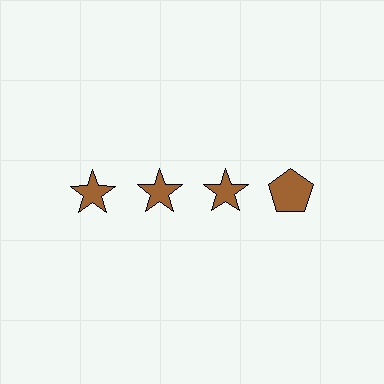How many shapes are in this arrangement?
There are 4 shapes arranged in a grid pattern.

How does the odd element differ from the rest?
It has a different shape: pentagon instead of star.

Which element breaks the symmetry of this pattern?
The brown pentagon in the top row, second from right column breaks the symmetry. All other shapes are brown stars.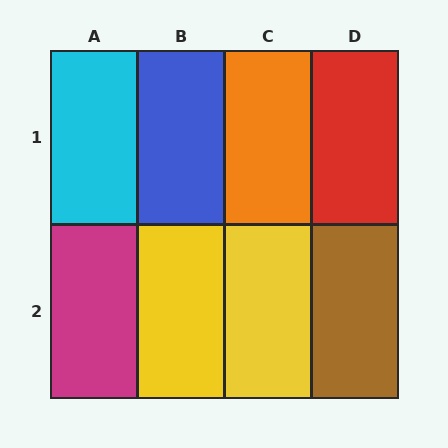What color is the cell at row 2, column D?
Brown.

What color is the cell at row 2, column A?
Magenta.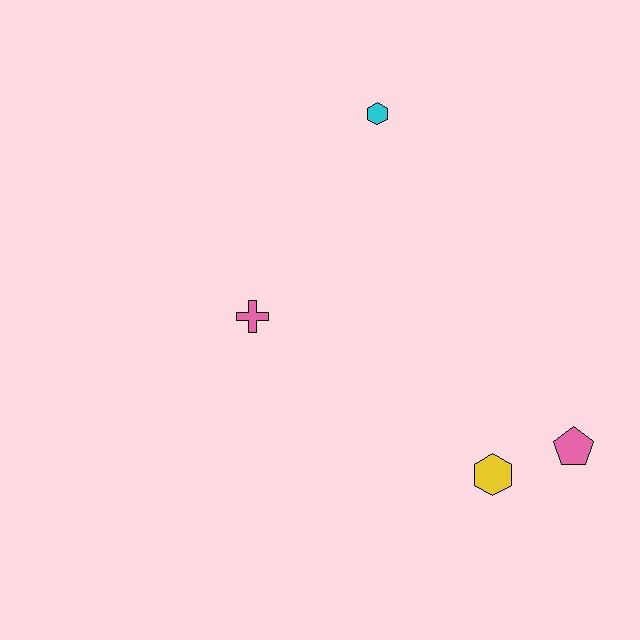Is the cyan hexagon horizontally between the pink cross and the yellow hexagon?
Yes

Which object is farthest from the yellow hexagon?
The cyan hexagon is farthest from the yellow hexagon.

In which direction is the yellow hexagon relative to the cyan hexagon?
The yellow hexagon is below the cyan hexagon.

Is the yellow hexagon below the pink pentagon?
Yes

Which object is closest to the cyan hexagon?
The pink cross is closest to the cyan hexagon.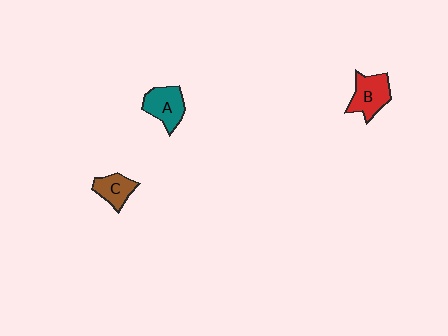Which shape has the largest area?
Shape B (red).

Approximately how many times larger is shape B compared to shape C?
Approximately 1.4 times.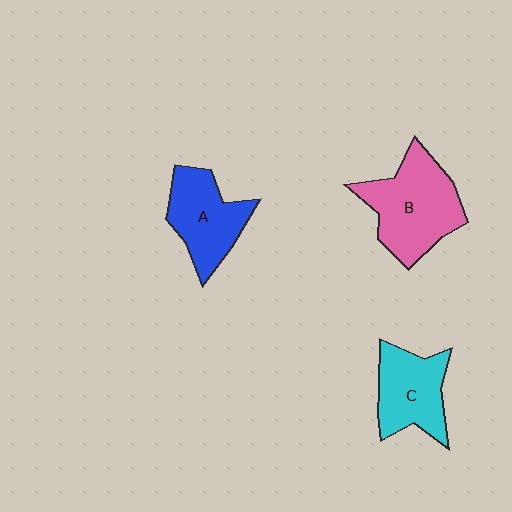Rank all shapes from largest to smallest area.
From largest to smallest: B (pink), A (blue), C (cyan).